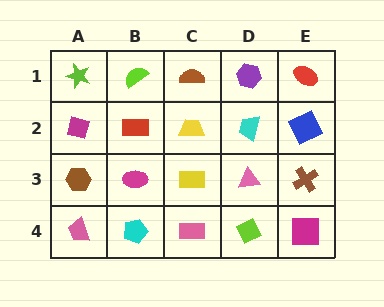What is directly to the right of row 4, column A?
A cyan pentagon.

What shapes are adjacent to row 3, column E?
A blue square (row 2, column E), a magenta square (row 4, column E), a pink triangle (row 3, column D).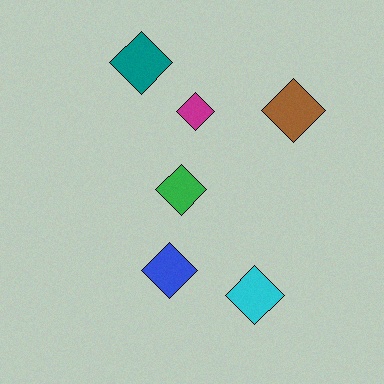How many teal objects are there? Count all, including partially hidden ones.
There is 1 teal object.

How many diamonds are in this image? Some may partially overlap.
There are 6 diamonds.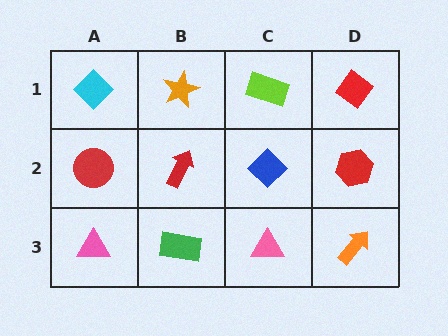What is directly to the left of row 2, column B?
A red circle.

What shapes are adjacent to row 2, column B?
An orange star (row 1, column B), a green rectangle (row 3, column B), a red circle (row 2, column A), a blue diamond (row 2, column C).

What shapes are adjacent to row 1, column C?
A blue diamond (row 2, column C), an orange star (row 1, column B), a red diamond (row 1, column D).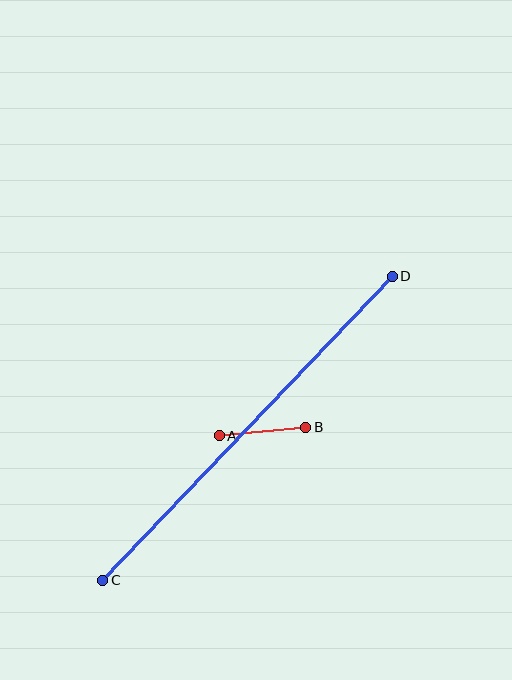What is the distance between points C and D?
The distance is approximately 420 pixels.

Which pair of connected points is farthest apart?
Points C and D are farthest apart.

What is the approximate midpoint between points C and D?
The midpoint is at approximately (247, 428) pixels.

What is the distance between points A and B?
The distance is approximately 87 pixels.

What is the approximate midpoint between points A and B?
The midpoint is at approximately (263, 432) pixels.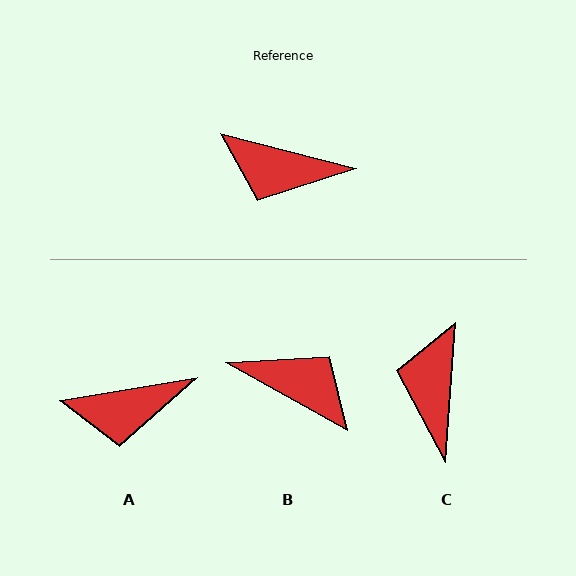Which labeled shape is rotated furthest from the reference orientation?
B, about 165 degrees away.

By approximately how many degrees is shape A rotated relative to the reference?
Approximately 24 degrees counter-clockwise.